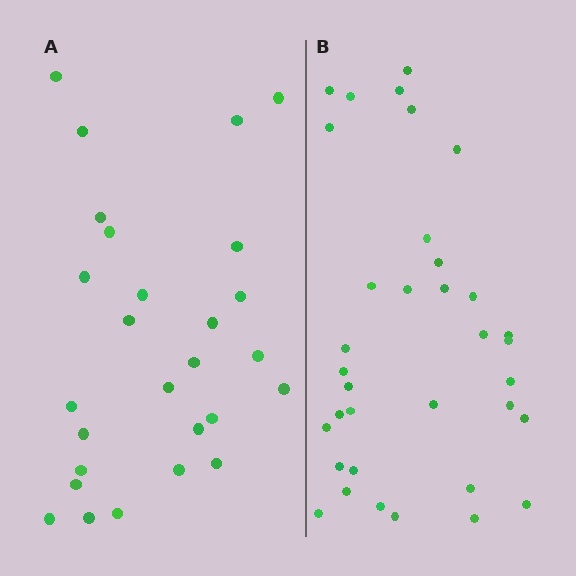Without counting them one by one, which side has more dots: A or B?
Region B (the right region) has more dots.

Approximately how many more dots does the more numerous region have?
Region B has roughly 8 or so more dots than region A.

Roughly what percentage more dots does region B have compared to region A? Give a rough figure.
About 30% more.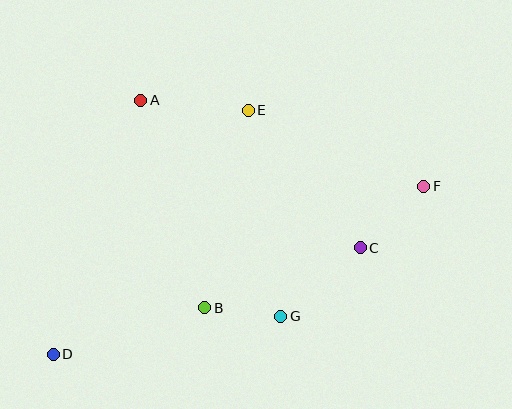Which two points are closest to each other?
Points B and G are closest to each other.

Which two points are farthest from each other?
Points D and F are farthest from each other.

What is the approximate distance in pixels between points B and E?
The distance between B and E is approximately 202 pixels.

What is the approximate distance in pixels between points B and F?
The distance between B and F is approximately 250 pixels.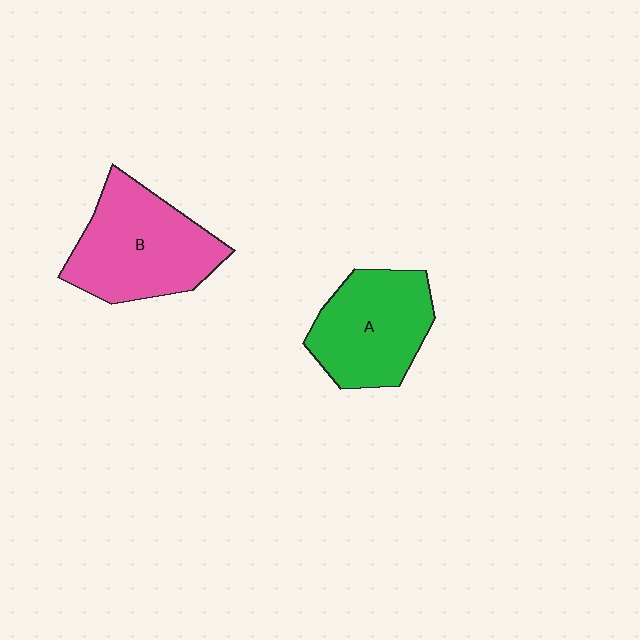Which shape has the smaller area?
Shape A (green).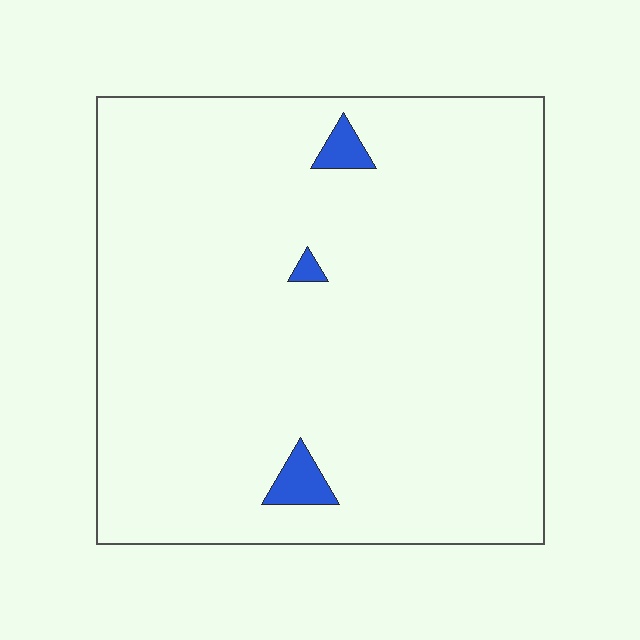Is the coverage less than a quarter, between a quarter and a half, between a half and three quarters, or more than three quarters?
Less than a quarter.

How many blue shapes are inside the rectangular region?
3.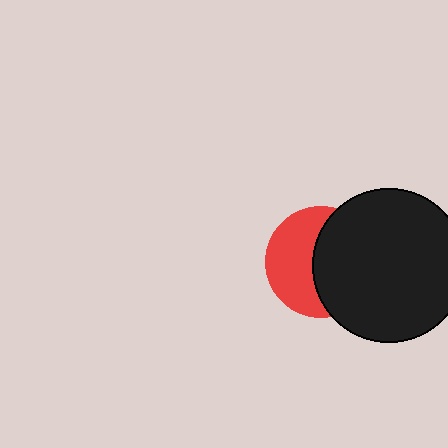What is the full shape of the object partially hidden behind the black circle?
The partially hidden object is a red circle.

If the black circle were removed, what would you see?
You would see the complete red circle.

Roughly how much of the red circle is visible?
About half of it is visible (roughly 48%).